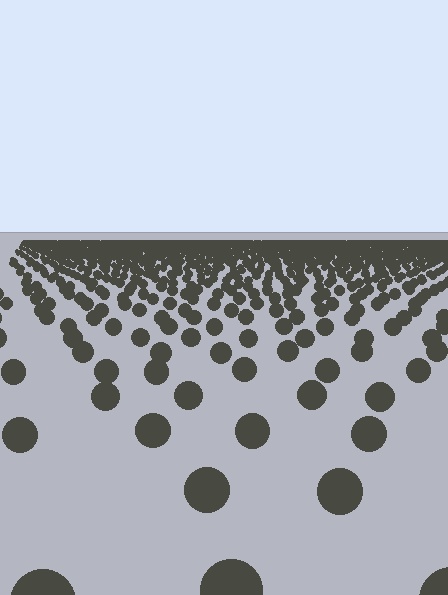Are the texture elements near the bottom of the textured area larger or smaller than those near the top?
Larger. Near the bottom, elements are closer to the viewer and appear at a bigger on-screen size.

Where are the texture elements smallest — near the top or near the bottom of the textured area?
Near the top.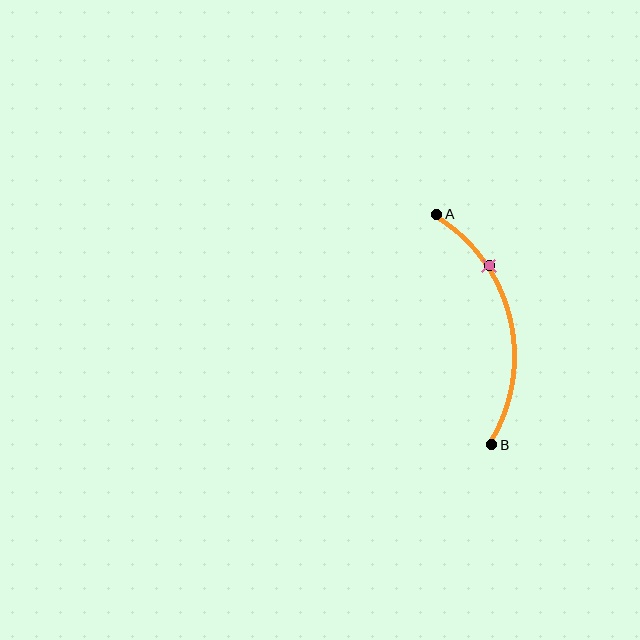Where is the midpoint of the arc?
The arc midpoint is the point on the curve farthest from the straight line joining A and B. It sits to the right of that line.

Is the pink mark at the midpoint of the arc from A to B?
No. The pink mark lies on the arc but is closer to endpoint A. The arc midpoint would be at the point on the curve equidistant along the arc from both A and B.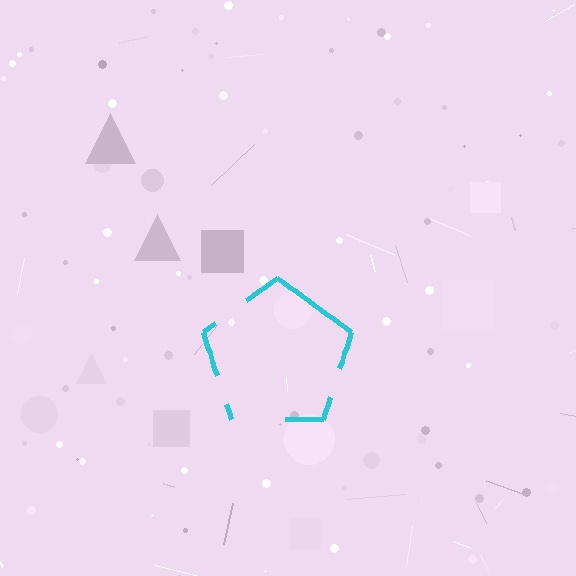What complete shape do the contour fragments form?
The contour fragments form a pentagon.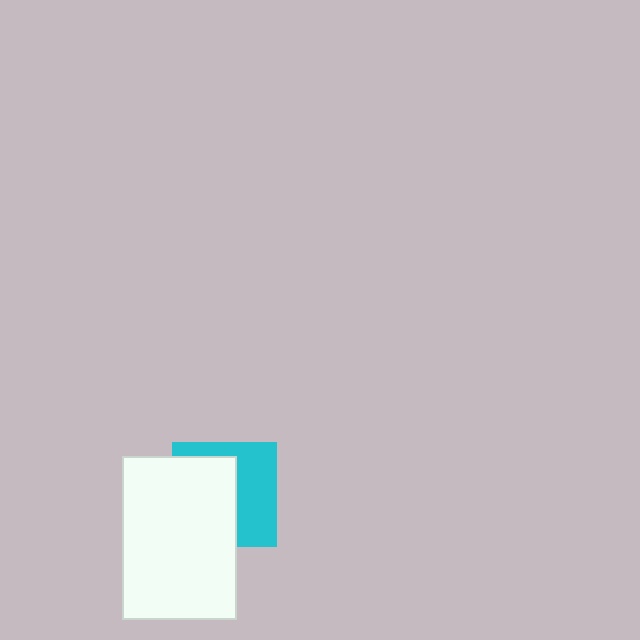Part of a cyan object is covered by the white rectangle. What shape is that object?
It is a square.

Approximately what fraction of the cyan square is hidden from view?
Roughly 54% of the cyan square is hidden behind the white rectangle.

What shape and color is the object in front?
The object in front is a white rectangle.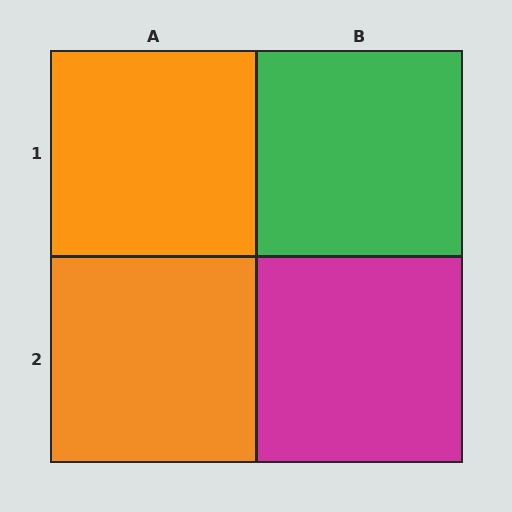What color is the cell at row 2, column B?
Magenta.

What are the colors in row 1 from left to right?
Orange, green.